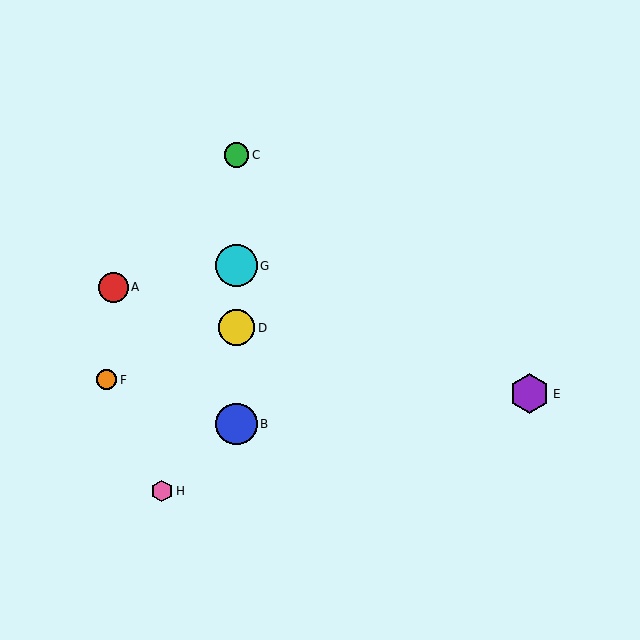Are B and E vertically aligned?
No, B is at x≈236 and E is at x≈530.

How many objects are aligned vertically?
4 objects (B, C, D, G) are aligned vertically.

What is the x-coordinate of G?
Object G is at x≈236.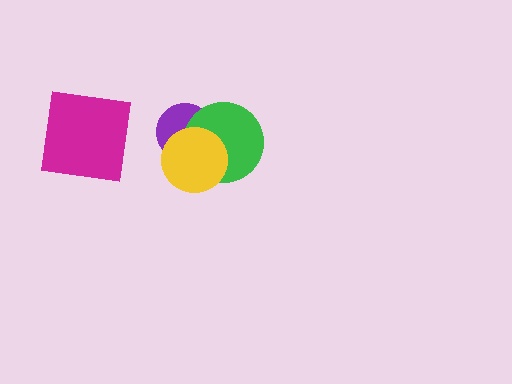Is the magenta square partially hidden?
No, no other shape covers it.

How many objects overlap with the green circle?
2 objects overlap with the green circle.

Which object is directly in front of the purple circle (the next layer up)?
The green circle is directly in front of the purple circle.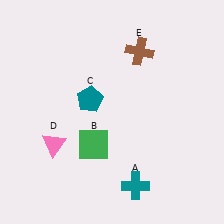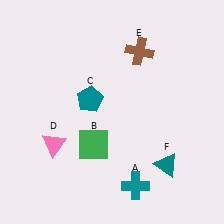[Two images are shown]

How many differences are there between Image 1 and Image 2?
There is 1 difference between the two images.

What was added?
A teal triangle (F) was added in Image 2.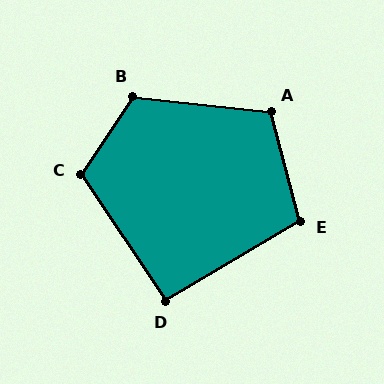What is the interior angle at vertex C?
Approximately 113 degrees (obtuse).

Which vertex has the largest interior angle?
B, at approximately 117 degrees.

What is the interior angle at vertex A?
Approximately 111 degrees (obtuse).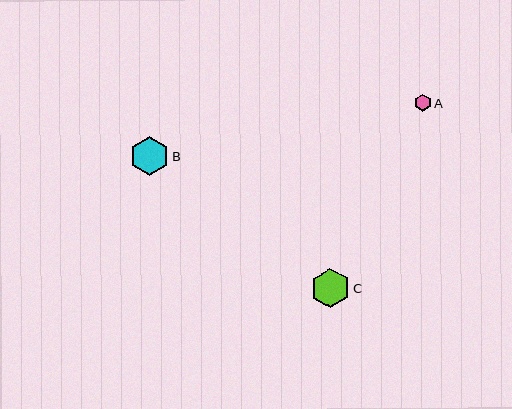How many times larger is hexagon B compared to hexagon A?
Hexagon B is approximately 2.3 times the size of hexagon A.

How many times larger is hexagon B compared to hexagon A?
Hexagon B is approximately 2.3 times the size of hexagon A.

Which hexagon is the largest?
Hexagon B is the largest with a size of approximately 39 pixels.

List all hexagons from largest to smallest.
From largest to smallest: B, C, A.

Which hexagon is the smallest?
Hexagon A is the smallest with a size of approximately 17 pixels.